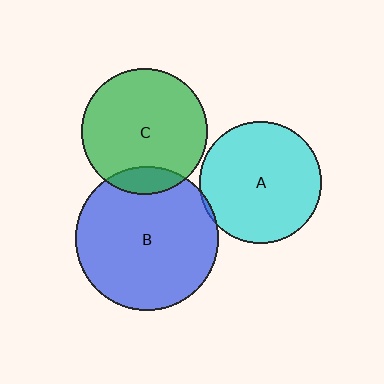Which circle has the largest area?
Circle B (blue).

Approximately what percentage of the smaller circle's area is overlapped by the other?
Approximately 15%.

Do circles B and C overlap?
Yes.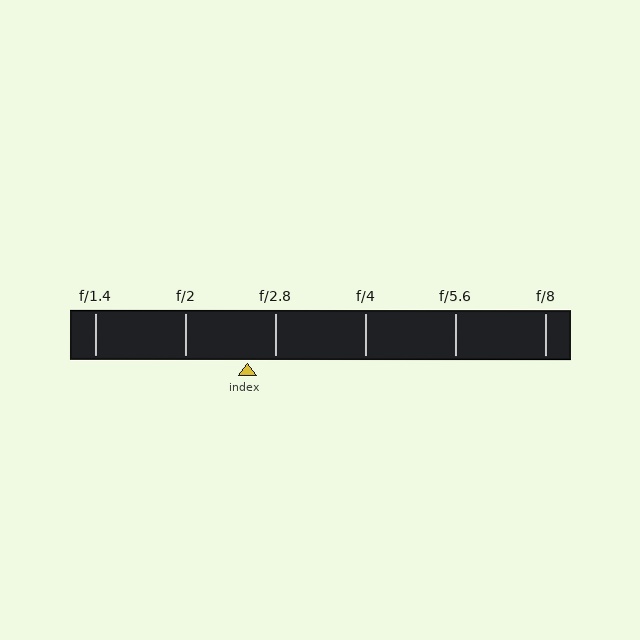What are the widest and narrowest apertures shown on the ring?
The widest aperture shown is f/1.4 and the narrowest is f/8.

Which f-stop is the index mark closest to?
The index mark is closest to f/2.8.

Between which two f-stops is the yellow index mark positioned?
The index mark is between f/2 and f/2.8.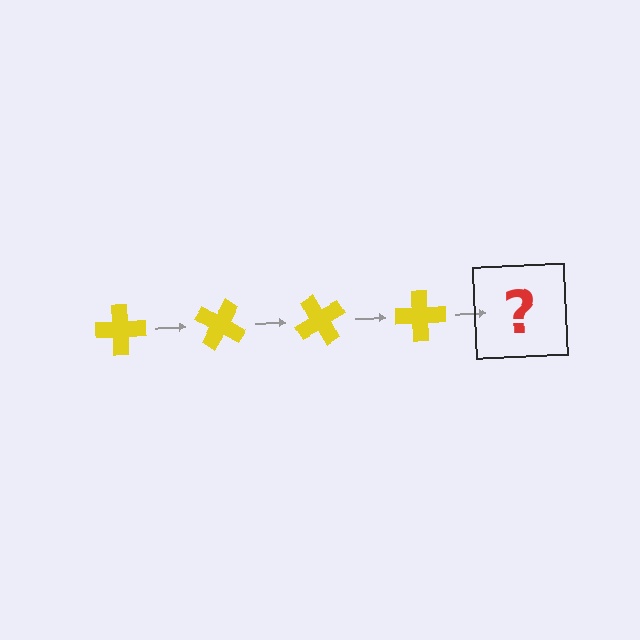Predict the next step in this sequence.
The next step is a yellow cross rotated 120 degrees.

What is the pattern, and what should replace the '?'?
The pattern is that the cross rotates 30 degrees each step. The '?' should be a yellow cross rotated 120 degrees.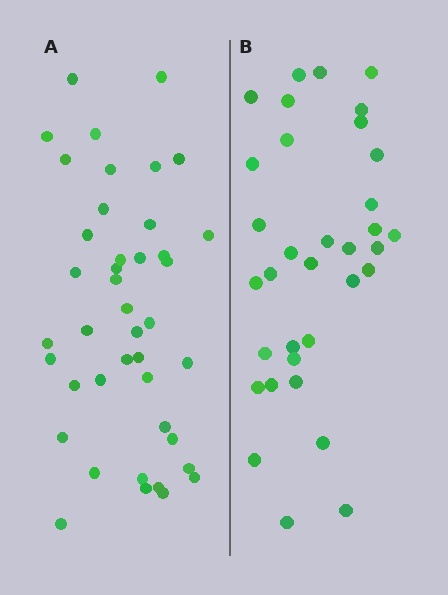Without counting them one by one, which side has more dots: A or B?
Region A (the left region) has more dots.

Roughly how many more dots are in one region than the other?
Region A has roughly 8 or so more dots than region B.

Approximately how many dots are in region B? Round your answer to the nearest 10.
About 30 dots. (The exact count is 34, which rounds to 30.)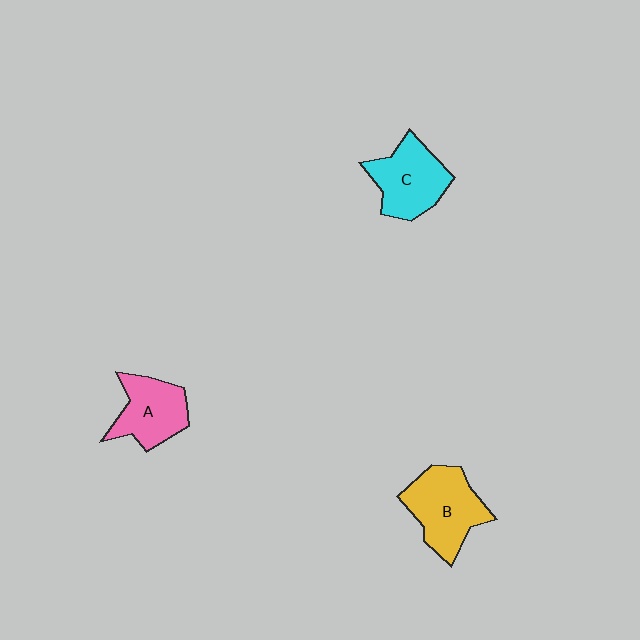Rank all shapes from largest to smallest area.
From largest to smallest: B (yellow), C (cyan), A (pink).